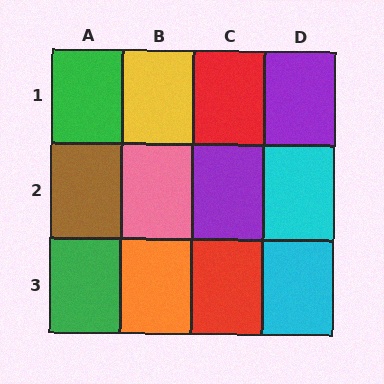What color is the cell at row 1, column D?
Purple.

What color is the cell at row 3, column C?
Red.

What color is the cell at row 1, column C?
Red.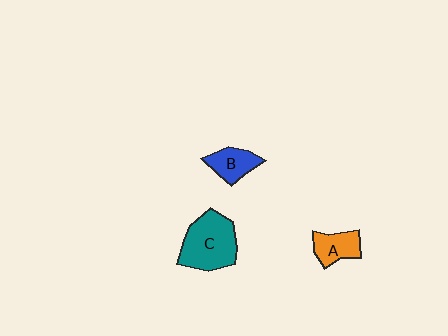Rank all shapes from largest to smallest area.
From largest to smallest: C (teal), A (orange), B (blue).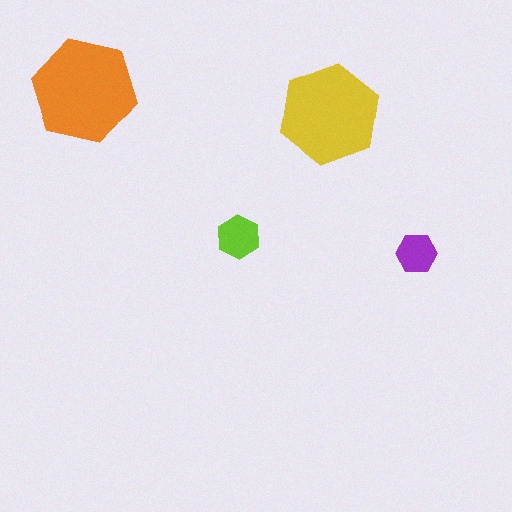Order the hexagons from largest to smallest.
the orange one, the yellow one, the lime one, the purple one.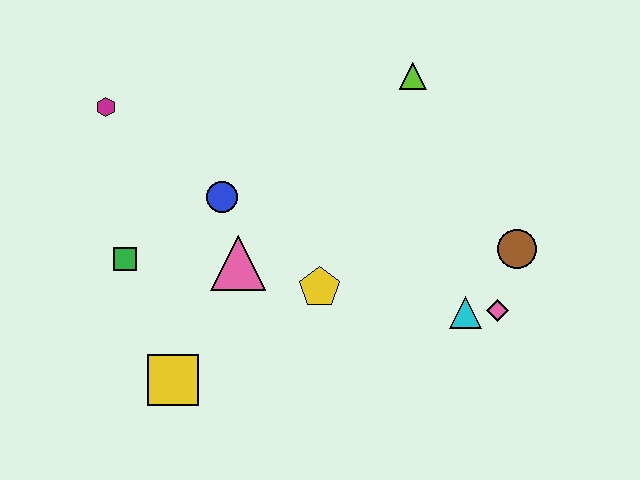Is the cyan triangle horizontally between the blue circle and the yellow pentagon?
No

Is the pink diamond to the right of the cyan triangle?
Yes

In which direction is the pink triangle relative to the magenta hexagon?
The pink triangle is below the magenta hexagon.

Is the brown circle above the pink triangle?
Yes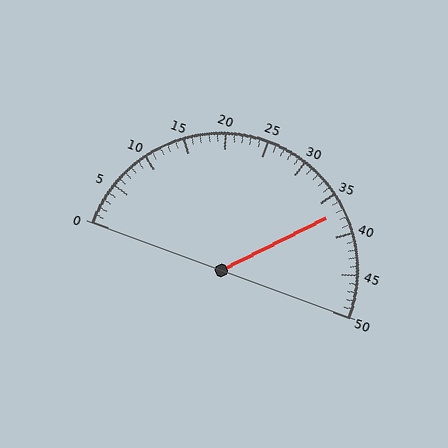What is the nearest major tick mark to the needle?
The nearest major tick mark is 35.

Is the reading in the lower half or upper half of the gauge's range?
The reading is in the upper half of the range (0 to 50).